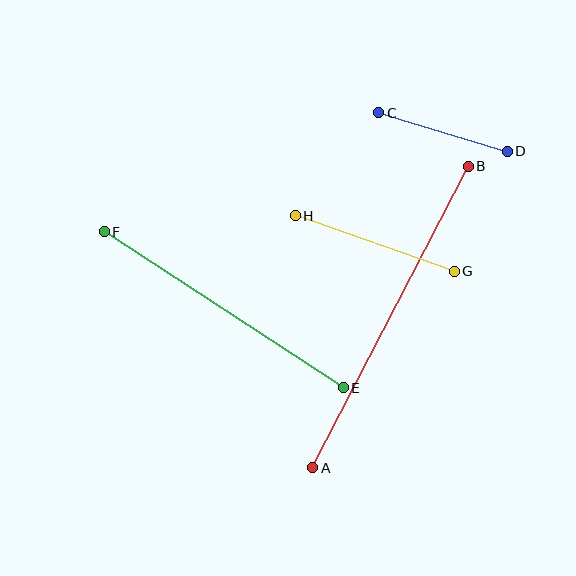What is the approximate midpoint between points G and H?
The midpoint is at approximately (375, 243) pixels.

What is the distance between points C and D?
The distance is approximately 134 pixels.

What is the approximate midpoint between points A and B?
The midpoint is at approximately (390, 317) pixels.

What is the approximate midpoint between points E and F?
The midpoint is at approximately (224, 310) pixels.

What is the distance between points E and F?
The distance is approximately 286 pixels.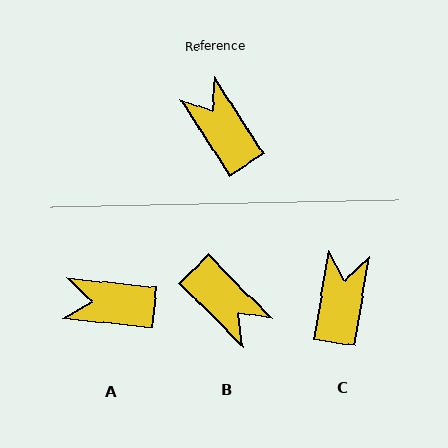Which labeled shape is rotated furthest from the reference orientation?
B, about 167 degrees away.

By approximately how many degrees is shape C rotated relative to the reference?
Approximately 41 degrees clockwise.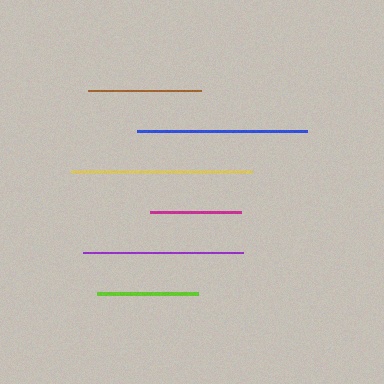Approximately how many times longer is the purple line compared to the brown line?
The purple line is approximately 1.4 times the length of the brown line.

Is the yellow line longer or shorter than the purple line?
The yellow line is longer than the purple line.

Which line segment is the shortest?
The magenta line is the shortest at approximately 91 pixels.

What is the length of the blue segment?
The blue segment is approximately 170 pixels long.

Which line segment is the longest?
The yellow line is the longest at approximately 180 pixels.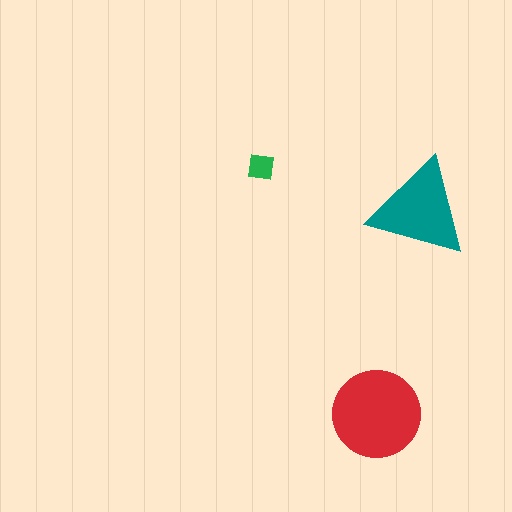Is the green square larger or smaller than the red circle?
Smaller.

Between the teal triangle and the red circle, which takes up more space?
The red circle.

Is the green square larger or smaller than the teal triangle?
Smaller.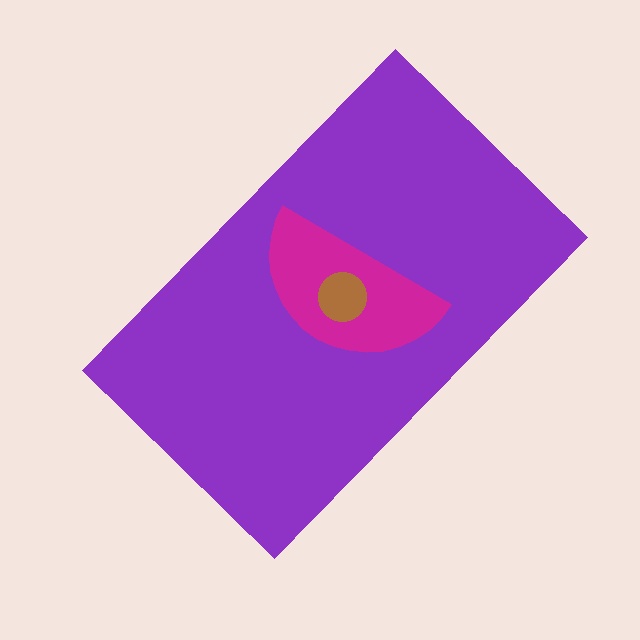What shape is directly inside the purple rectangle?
The magenta semicircle.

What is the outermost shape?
The purple rectangle.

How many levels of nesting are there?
3.